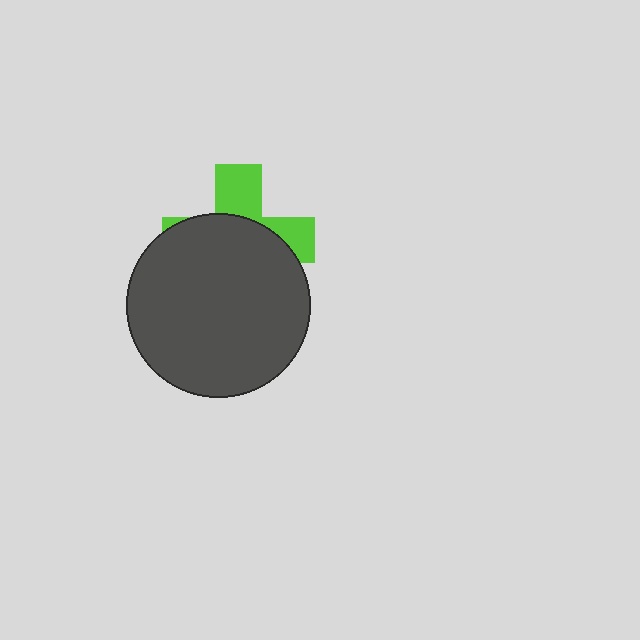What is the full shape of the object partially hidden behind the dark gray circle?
The partially hidden object is a lime cross.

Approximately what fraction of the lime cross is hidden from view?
Roughly 65% of the lime cross is hidden behind the dark gray circle.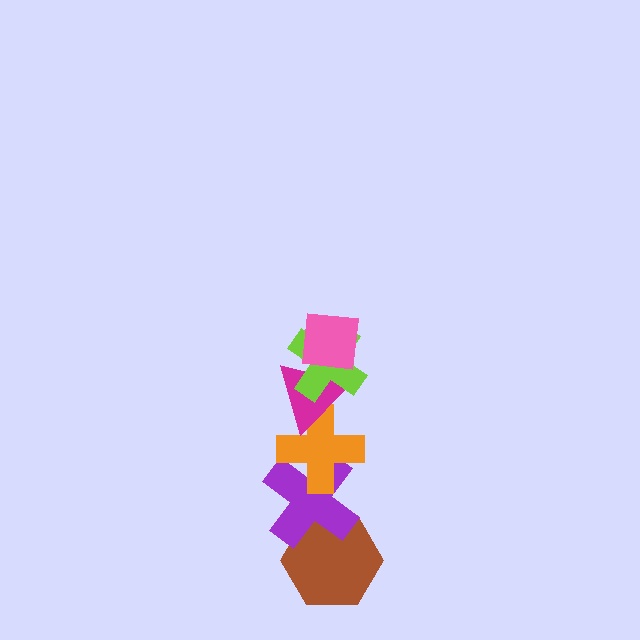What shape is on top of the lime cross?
The pink square is on top of the lime cross.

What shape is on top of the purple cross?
The orange cross is on top of the purple cross.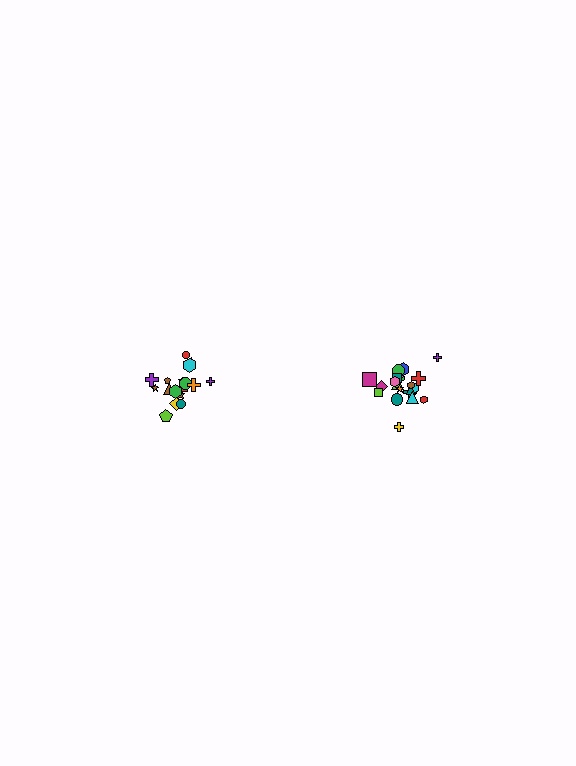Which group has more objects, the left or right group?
The right group.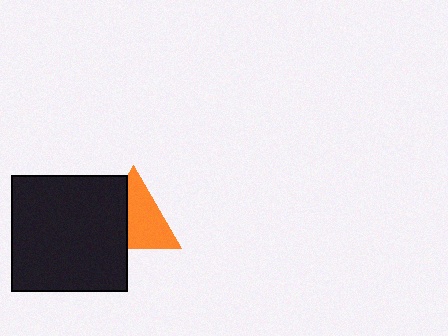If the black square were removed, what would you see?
You would see the complete orange triangle.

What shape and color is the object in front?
The object in front is a black square.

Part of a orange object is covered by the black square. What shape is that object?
It is a triangle.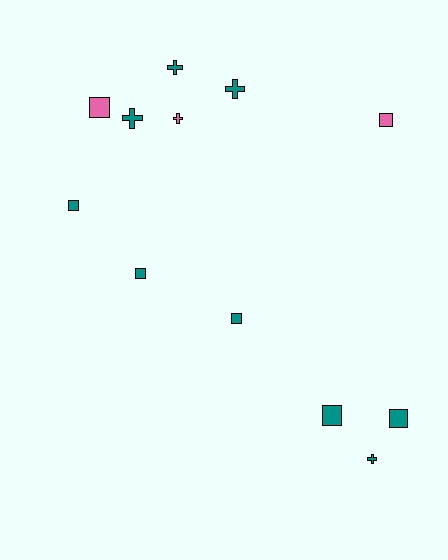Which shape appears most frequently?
Square, with 7 objects.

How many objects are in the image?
There are 12 objects.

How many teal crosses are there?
There are 4 teal crosses.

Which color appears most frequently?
Teal, with 9 objects.